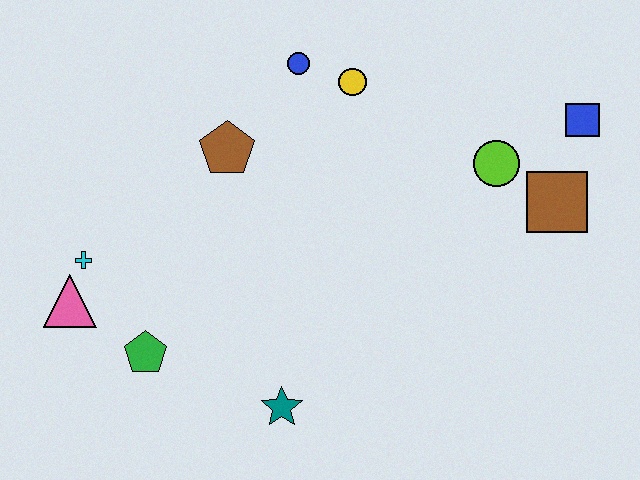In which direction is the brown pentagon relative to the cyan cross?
The brown pentagon is to the right of the cyan cross.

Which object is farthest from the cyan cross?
The blue square is farthest from the cyan cross.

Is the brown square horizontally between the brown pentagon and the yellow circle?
No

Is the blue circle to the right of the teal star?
Yes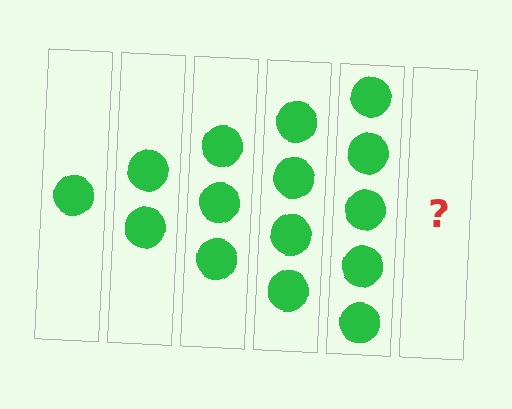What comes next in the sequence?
The next element should be 6 circles.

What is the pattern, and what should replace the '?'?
The pattern is that each step adds one more circle. The '?' should be 6 circles.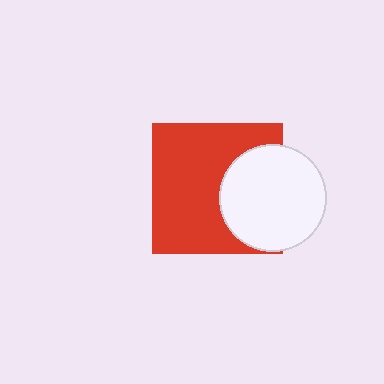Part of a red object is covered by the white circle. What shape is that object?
It is a square.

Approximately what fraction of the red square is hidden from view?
Roughly 33% of the red square is hidden behind the white circle.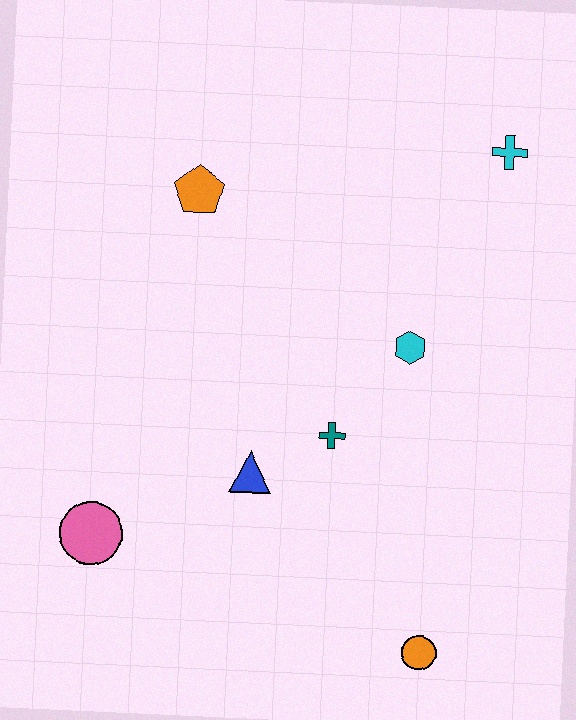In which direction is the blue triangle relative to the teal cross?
The blue triangle is to the left of the teal cross.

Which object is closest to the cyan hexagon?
The teal cross is closest to the cyan hexagon.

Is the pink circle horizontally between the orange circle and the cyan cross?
No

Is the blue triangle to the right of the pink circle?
Yes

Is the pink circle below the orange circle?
No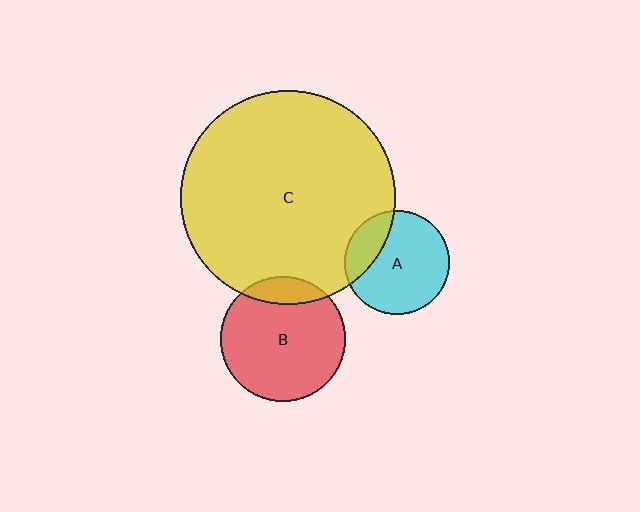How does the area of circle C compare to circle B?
Approximately 3.0 times.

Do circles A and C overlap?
Yes.